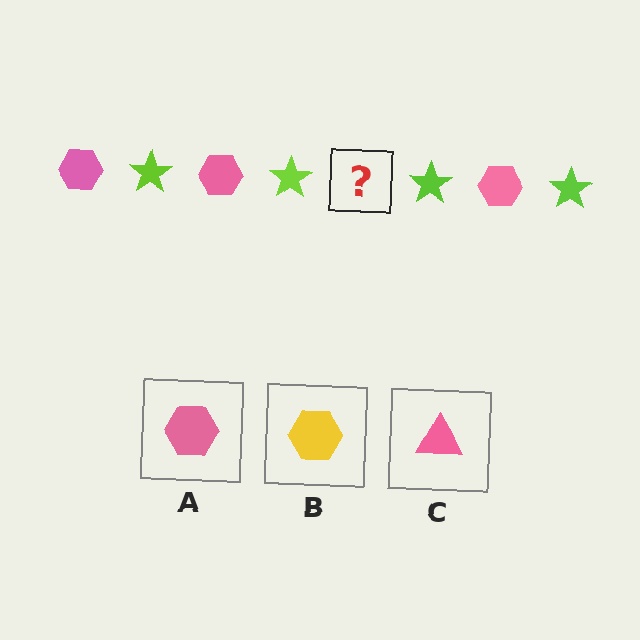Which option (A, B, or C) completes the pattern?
A.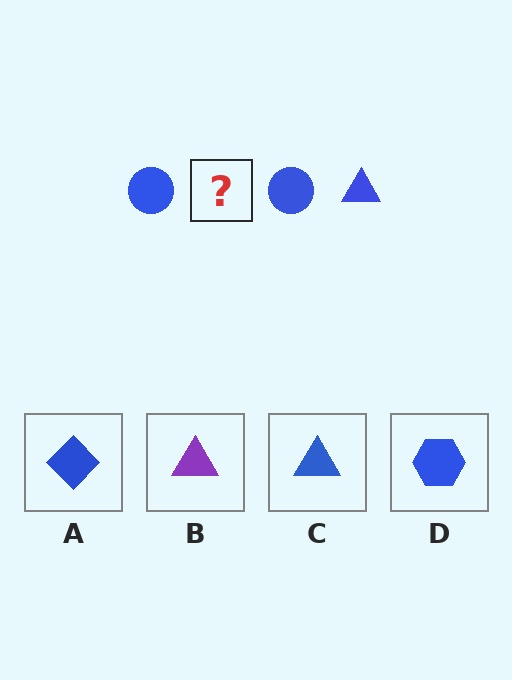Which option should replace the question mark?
Option C.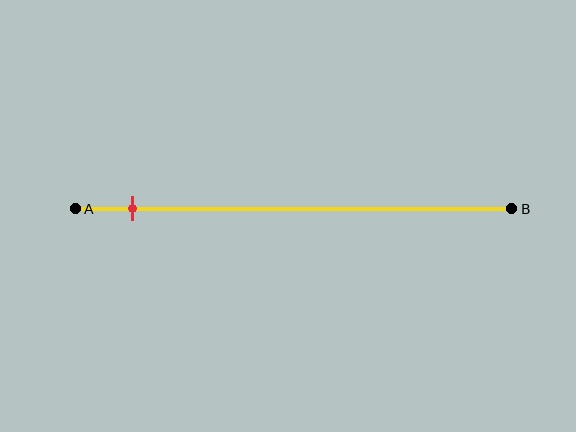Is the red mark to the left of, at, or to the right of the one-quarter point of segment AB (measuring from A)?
The red mark is to the left of the one-quarter point of segment AB.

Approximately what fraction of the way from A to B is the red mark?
The red mark is approximately 15% of the way from A to B.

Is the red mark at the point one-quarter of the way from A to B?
No, the mark is at about 15% from A, not at the 25% one-quarter point.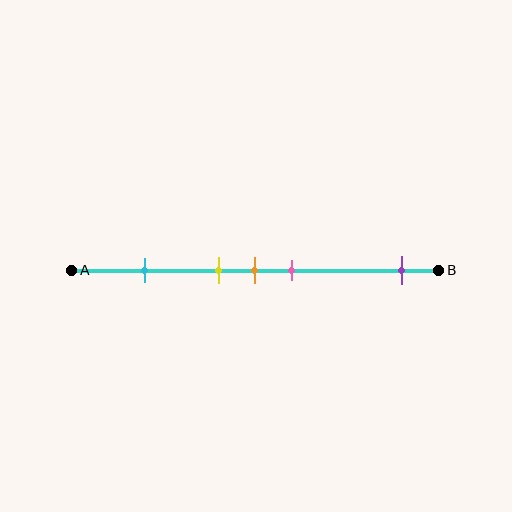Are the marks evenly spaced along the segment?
No, the marks are not evenly spaced.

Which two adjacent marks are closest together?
The yellow and orange marks are the closest adjacent pair.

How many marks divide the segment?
There are 5 marks dividing the segment.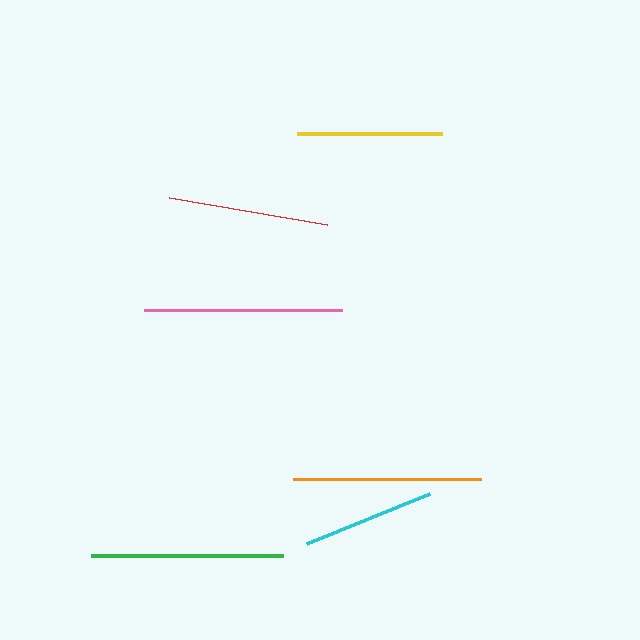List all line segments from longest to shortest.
From longest to shortest: pink, green, orange, red, yellow, cyan.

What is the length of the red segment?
The red segment is approximately 160 pixels long.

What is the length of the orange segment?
The orange segment is approximately 189 pixels long.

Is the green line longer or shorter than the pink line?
The pink line is longer than the green line.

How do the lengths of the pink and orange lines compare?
The pink and orange lines are approximately the same length.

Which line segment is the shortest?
The cyan line is the shortest at approximately 133 pixels.